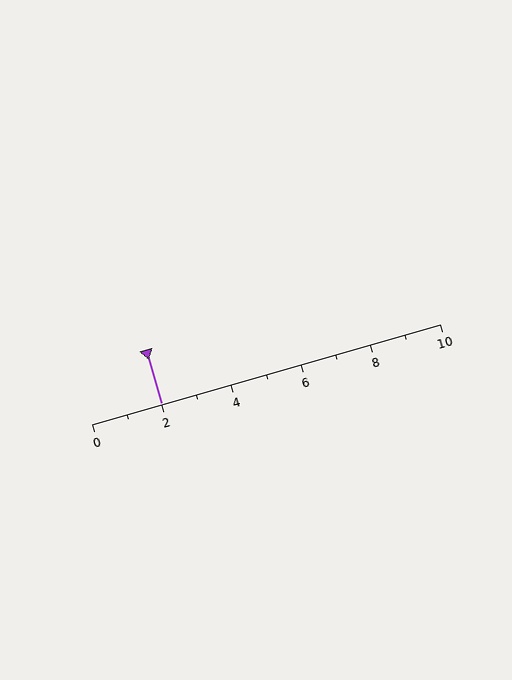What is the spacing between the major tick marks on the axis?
The major ticks are spaced 2 apart.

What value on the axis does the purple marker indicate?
The marker indicates approximately 2.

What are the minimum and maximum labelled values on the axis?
The axis runs from 0 to 10.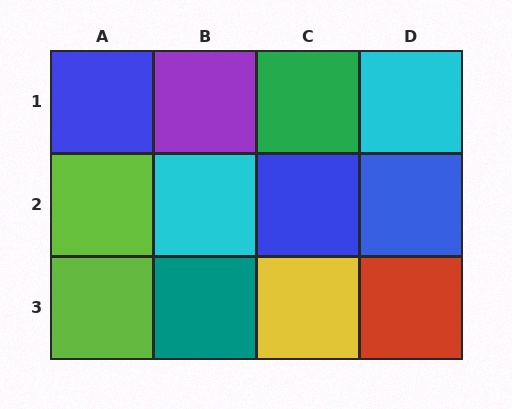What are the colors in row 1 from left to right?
Blue, purple, green, cyan.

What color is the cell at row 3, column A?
Lime.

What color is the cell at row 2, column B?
Cyan.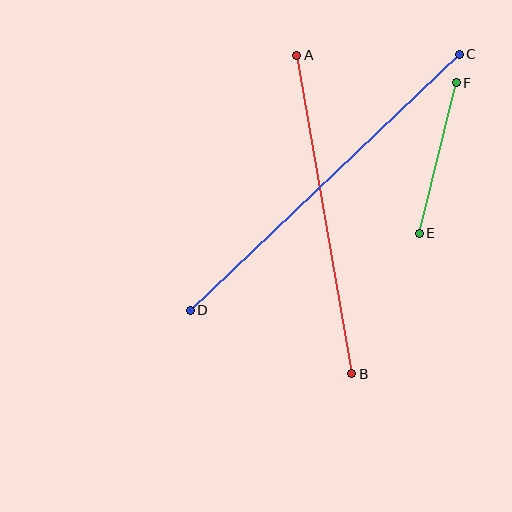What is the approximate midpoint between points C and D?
The midpoint is at approximately (325, 182) pixels.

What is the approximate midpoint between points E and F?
The midpoint is at approximately (438, 158) pixels.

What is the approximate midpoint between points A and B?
The midpoint is at approximately (324, 214) pixels.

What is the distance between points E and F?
The distance is approximately 155 pixels.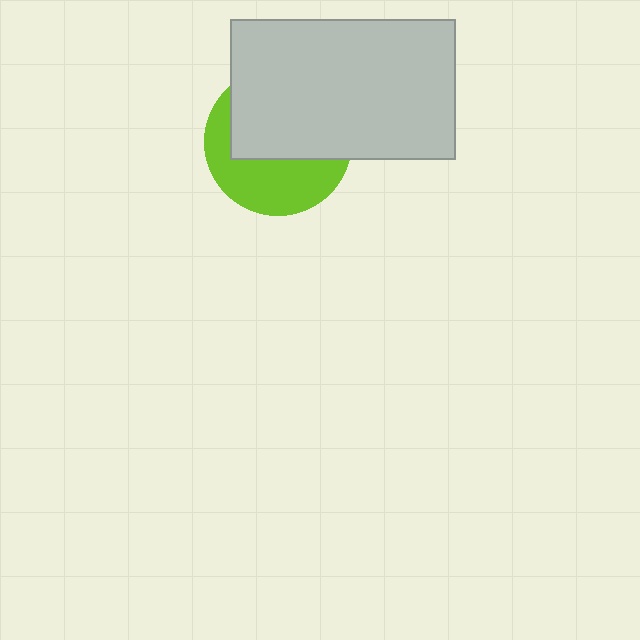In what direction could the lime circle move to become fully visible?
The lime circle could move down. That would shift it out from behind the light gray rectangle entirely.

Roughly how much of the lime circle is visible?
A small part of it is visible (roughly 43%).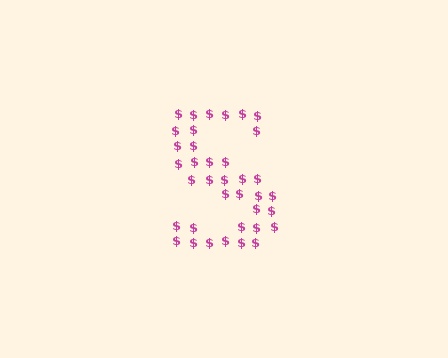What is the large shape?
The large shape is the letter S.